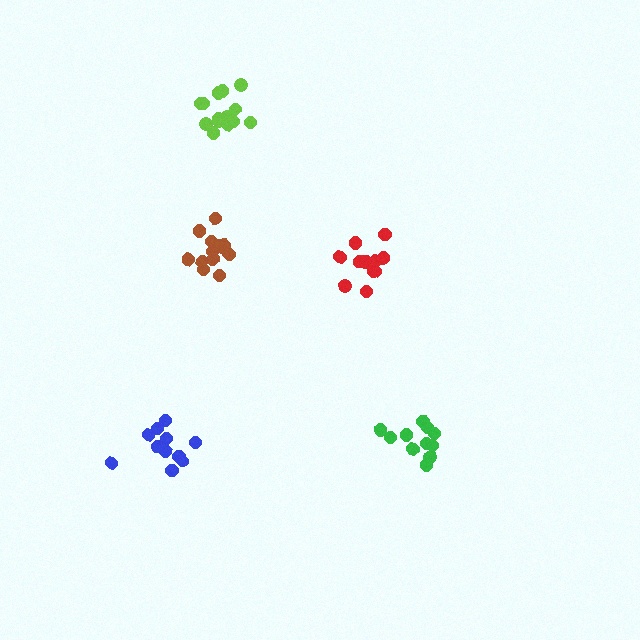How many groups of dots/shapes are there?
There are 5 groups.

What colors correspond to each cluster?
The clusters are colored: green, lime, blue, brown, red.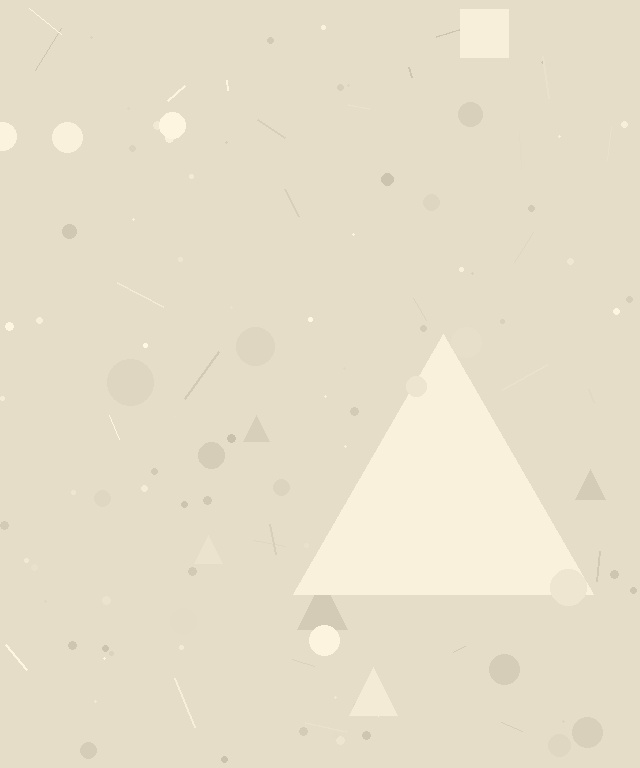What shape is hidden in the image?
A triangle is hidden in the image.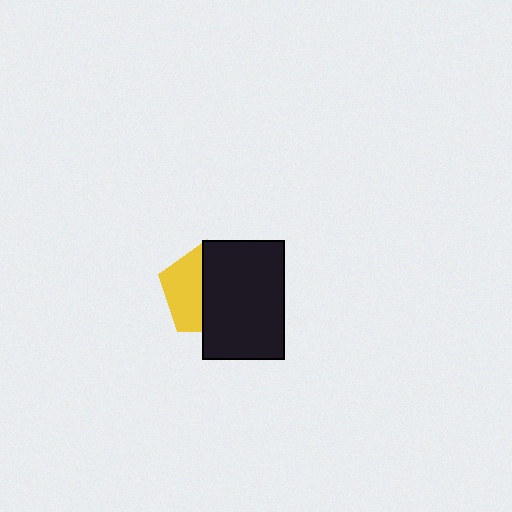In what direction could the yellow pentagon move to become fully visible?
The yellow pentagon could move left. That would shift it out from behind the black rectangle entirely.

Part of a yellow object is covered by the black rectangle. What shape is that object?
It is a pentagon.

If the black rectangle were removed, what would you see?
You would see the complete yellow pentagon.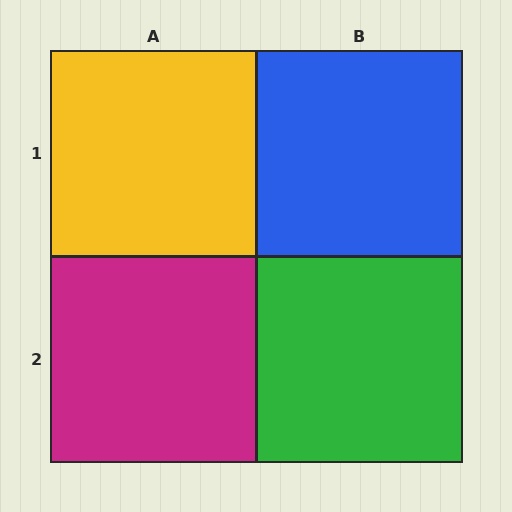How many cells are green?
1 cell is green.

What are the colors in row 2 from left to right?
Magenta, green.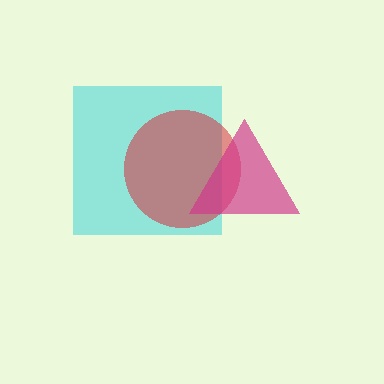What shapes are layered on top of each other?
The layered shapes are: a cyan square, a red circle, a magenta triangle.